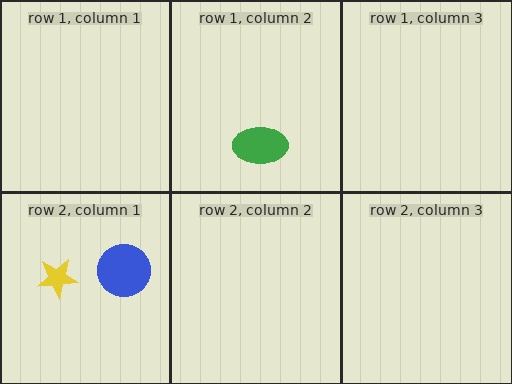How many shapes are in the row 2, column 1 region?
2.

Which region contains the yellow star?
The row 2, column 1 region.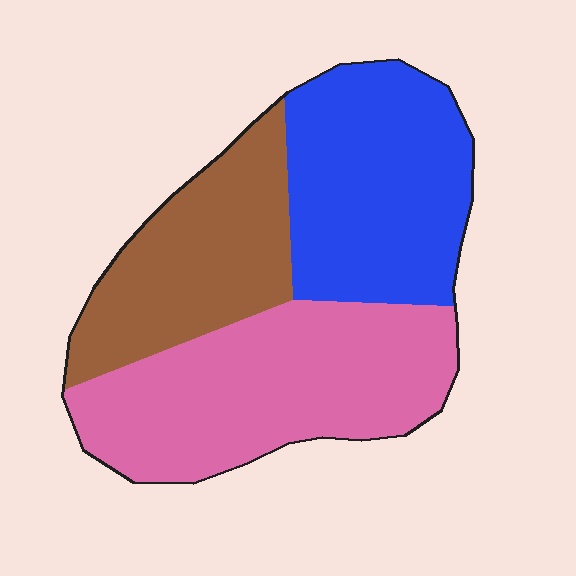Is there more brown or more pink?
Pink.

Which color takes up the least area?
Brown, at roughly 25%.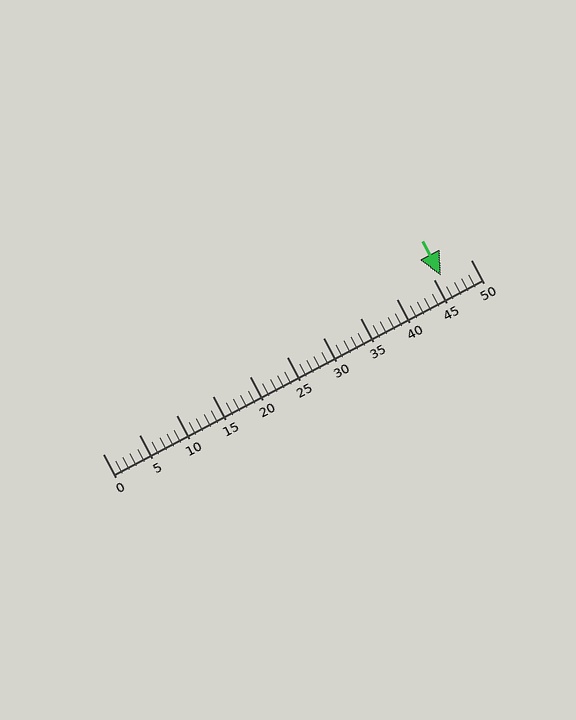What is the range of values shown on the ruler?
The ruler shows values from 0 to 50.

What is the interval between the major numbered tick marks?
The major tick marks are spaced 5 units apart.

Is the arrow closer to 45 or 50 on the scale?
The arrow is closer to 45.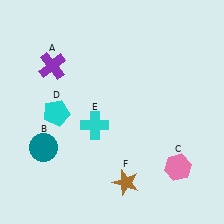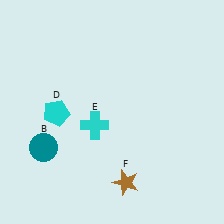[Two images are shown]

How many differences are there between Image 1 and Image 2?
There are 2 differences between the two images.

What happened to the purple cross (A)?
The purple cross (A) was removed in Image 2. It was in the top-left area of Image 1.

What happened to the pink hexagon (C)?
The pink hexagon (C) was removed in Image 2. It was in the bottom-right area of Image 1.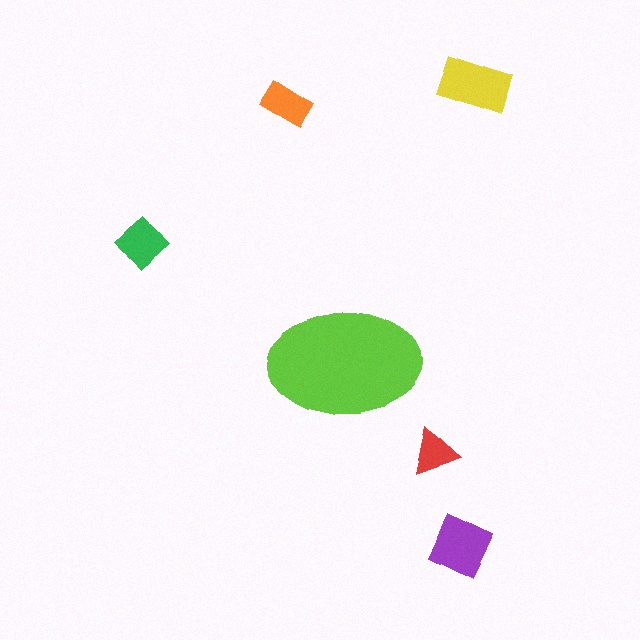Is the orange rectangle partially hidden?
No, the orange rectangle is fully visible.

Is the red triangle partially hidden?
No, the red triangle is fully visible.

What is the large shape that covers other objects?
A lime ellipse.